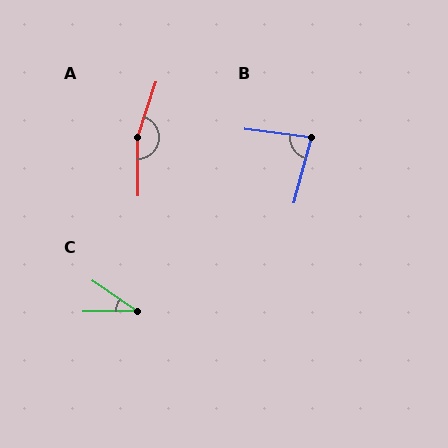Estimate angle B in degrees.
Approximately 82 degrees.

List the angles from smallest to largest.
C (36°), B (82°), A (161°).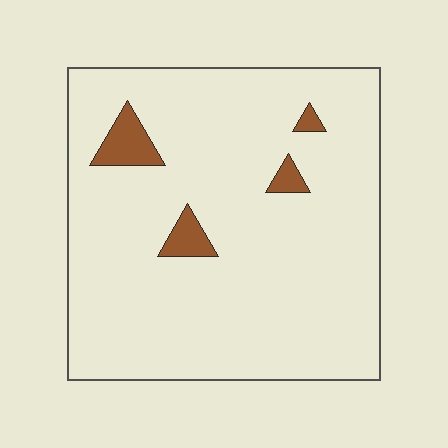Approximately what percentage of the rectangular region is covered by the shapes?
Approximately 5%.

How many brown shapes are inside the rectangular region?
4.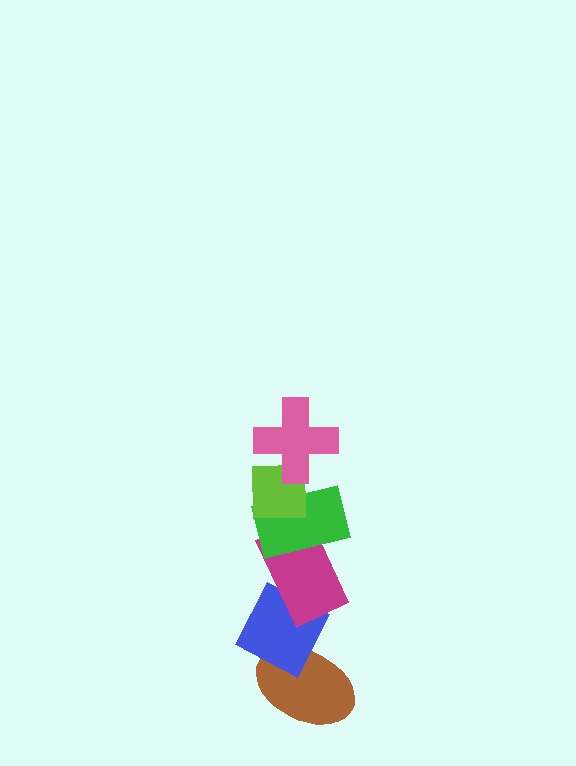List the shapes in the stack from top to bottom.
From top to bottom: the pink cross, the lime square, the green rectangle, the magenta rectangle, the blue diamond, the brown ellipse.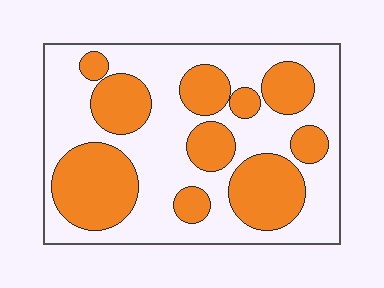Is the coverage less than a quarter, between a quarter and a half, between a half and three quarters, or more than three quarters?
Between a quarter and a half.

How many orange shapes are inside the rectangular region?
10.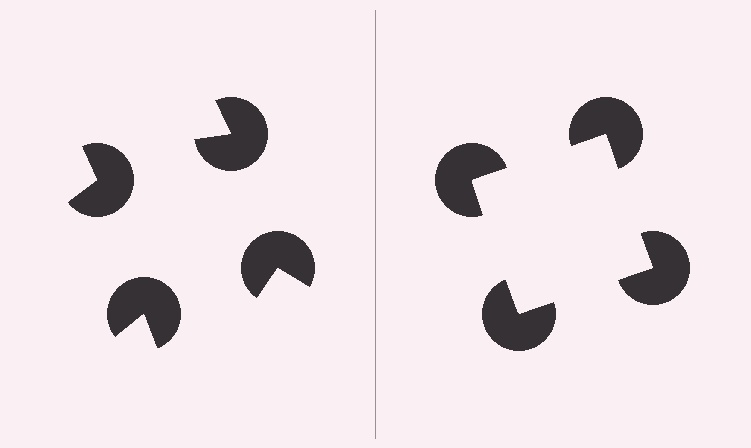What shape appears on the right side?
An illusory square.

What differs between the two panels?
The pac-man discs are positioned identically on both sides; only the wedge orientations differ. On the right they align to a square; on the left they are misaligned.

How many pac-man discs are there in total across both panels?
8 — 4 on each side.